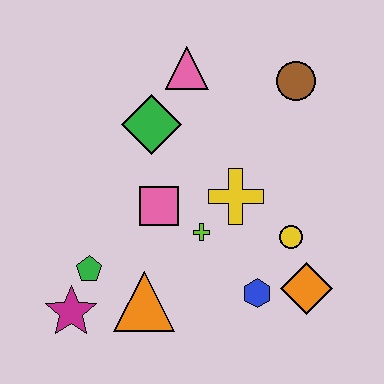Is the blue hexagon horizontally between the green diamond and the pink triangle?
No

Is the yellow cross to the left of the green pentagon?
No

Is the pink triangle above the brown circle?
Yes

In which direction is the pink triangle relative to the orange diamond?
The pink triangle is above the orange diamond.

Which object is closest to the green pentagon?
The magenta star is closest to the green pentagon.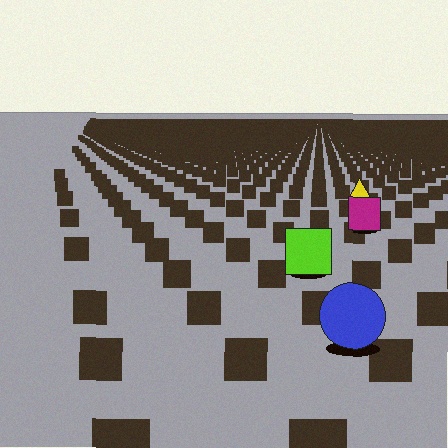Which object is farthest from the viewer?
The yellow triangle is farthest from the viewer. It appears smaller and the ground texture around it is denser.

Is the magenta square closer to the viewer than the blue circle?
No. The blue circle is closer — you can tell from the texture gradient: the ground texture is coarser near it.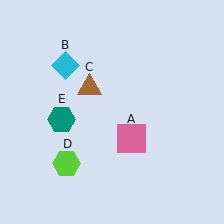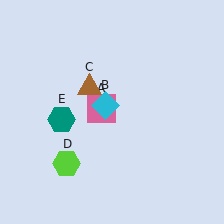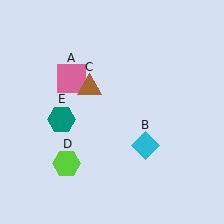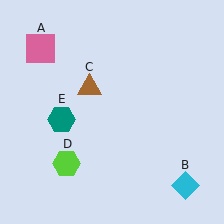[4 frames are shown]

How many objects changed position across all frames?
2 objects changed position: pink square (object A), cyan diamond (object B).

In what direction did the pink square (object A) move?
The pink square (object A) moved up and to the left.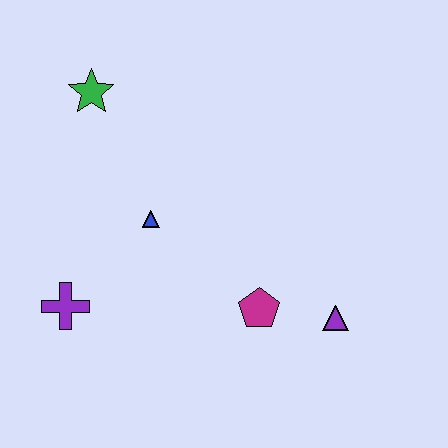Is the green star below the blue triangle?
No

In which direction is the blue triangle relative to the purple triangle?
The blue triangle is to the left of the purple triangle.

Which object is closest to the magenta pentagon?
The purple triangle is closest to the magenta pentagon.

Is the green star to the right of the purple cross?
Yes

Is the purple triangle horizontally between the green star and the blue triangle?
No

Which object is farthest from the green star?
The purple triangle is farthest from the green star.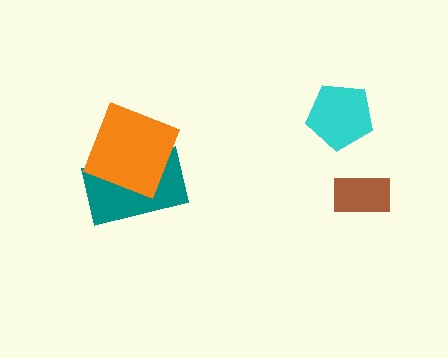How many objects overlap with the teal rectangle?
1 object overlaps with the teal rectangle.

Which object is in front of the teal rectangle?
The orange square is in front of the teal rectangle.